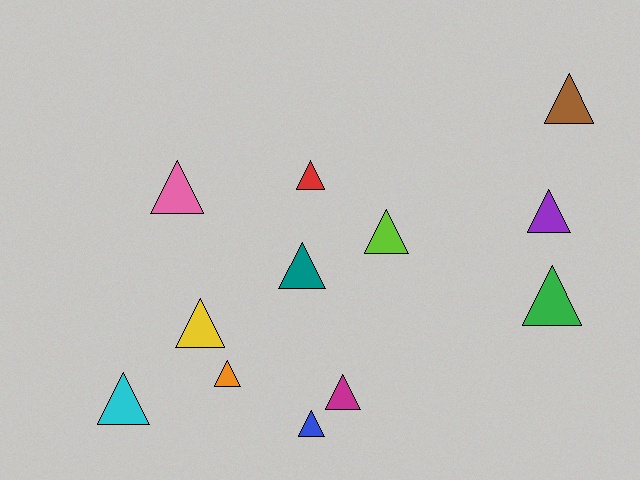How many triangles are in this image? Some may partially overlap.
There are 12 triangles.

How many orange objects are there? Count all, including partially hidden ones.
There is 1 orange object.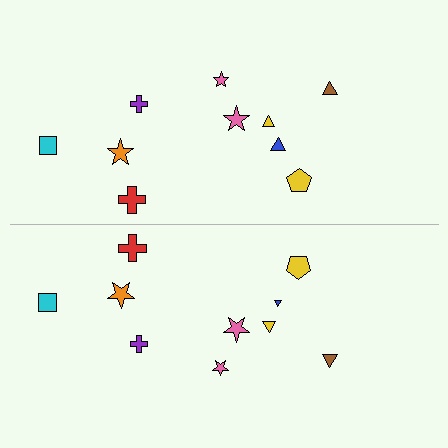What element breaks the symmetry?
The blue triangle on the bottom side has a different size than its mirror counterpart.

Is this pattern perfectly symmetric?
No, the pattern is not perfectly symmetric. The blue triangle on the bottom side has a different size than its mirror counterpart.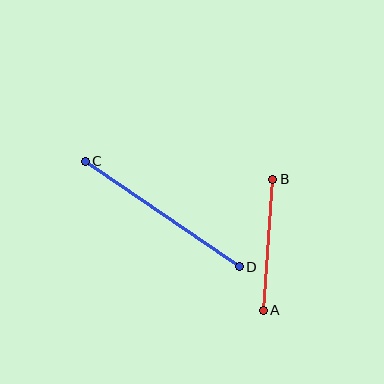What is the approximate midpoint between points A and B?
The midpoint is at approximately (268, 245) pixels.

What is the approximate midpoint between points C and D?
The midpoint is at approximately (162, 214) pixels.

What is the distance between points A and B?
The distance is approximately 131 pixels.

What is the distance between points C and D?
The distance is approximately 187 pixels.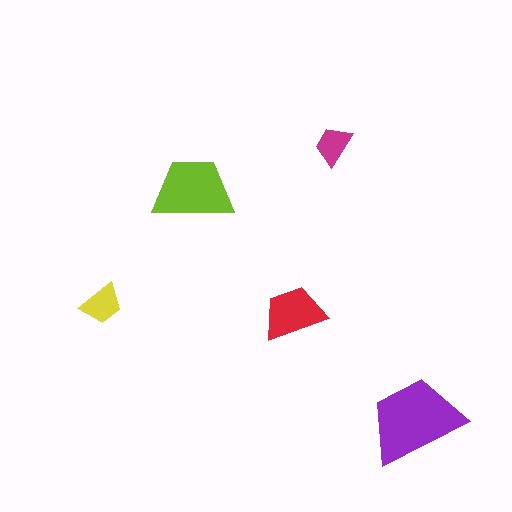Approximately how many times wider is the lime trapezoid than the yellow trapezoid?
About 2 times wider.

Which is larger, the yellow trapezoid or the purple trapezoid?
The purple one.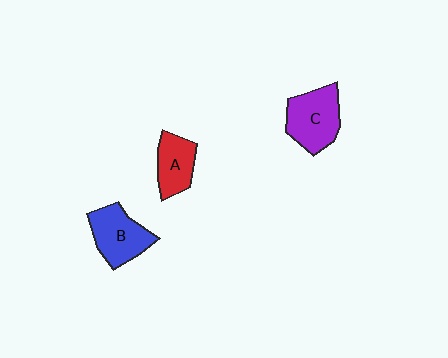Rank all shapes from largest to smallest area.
From largest to smallest: C (purple), B (blue), A (red).